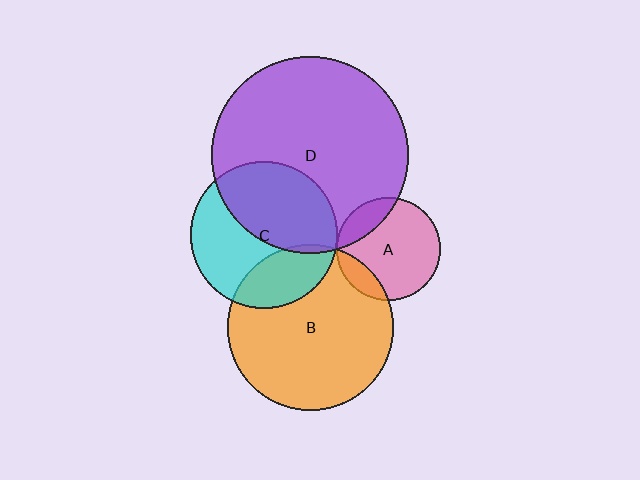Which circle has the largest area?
Circle D (purple).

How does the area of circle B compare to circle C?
Approximately 1.3 times.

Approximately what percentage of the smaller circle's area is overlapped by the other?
Approximately 5%.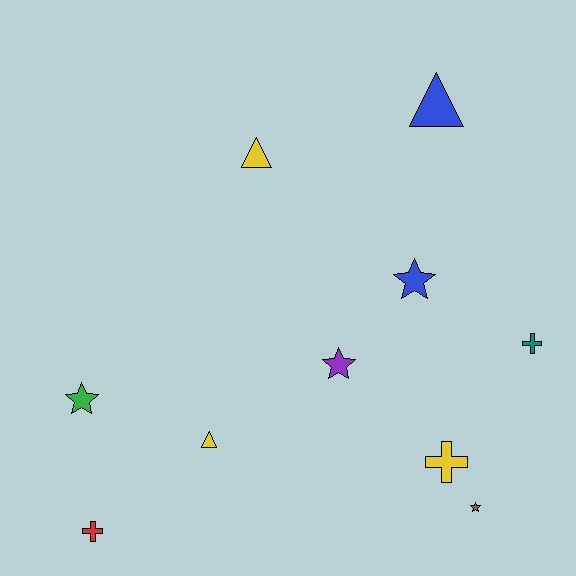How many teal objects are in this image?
There is 1 teal object.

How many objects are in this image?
There are 10 objects.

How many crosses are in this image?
There are 3 crosses.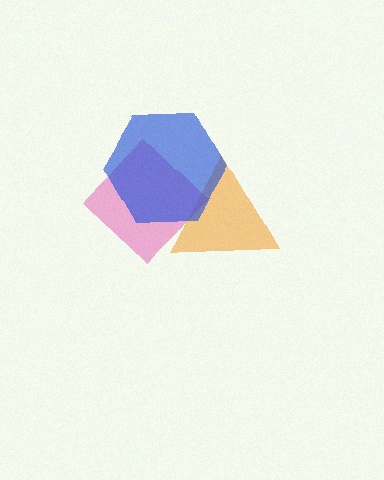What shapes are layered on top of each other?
The layered shapes are: an orange triangle, a pink diamond, a blue hexagon.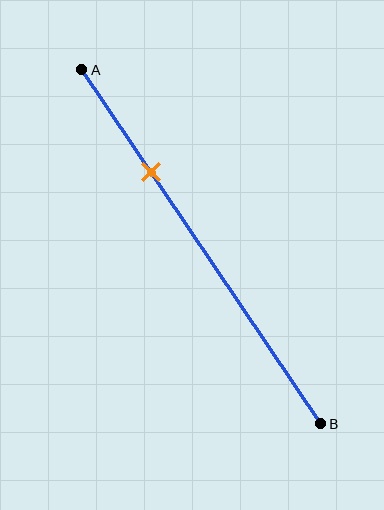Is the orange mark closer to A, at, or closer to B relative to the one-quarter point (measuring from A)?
The orange mark is closer to point B than the one-quarter point of segment AB.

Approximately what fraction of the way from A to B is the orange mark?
The orange mark is approximately 30% of the way from A to B.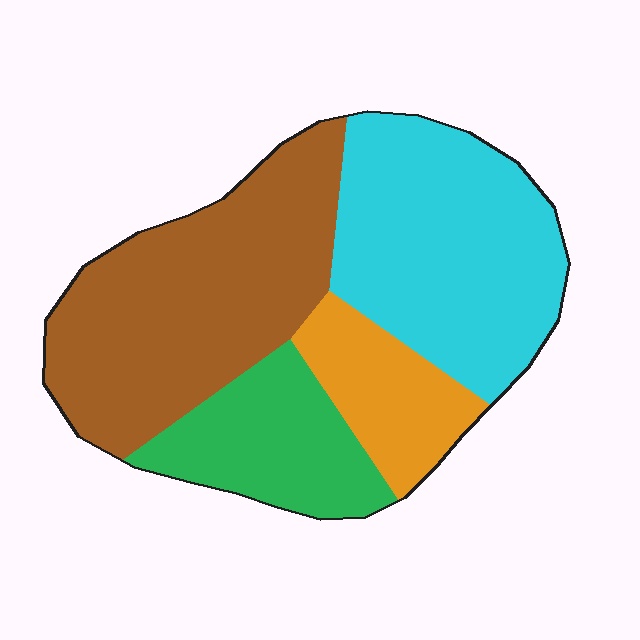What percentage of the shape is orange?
Orange covers around 15% of the shape.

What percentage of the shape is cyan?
Cyan covers roughly 35% of the shape.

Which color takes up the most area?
Brown, at roughly 35%.